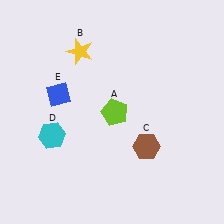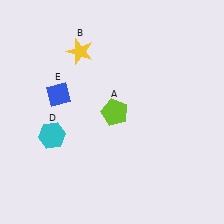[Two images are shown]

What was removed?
The brown hexagon (C) was removed in Image 2.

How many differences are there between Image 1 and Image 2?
There is 1 difference between the two images.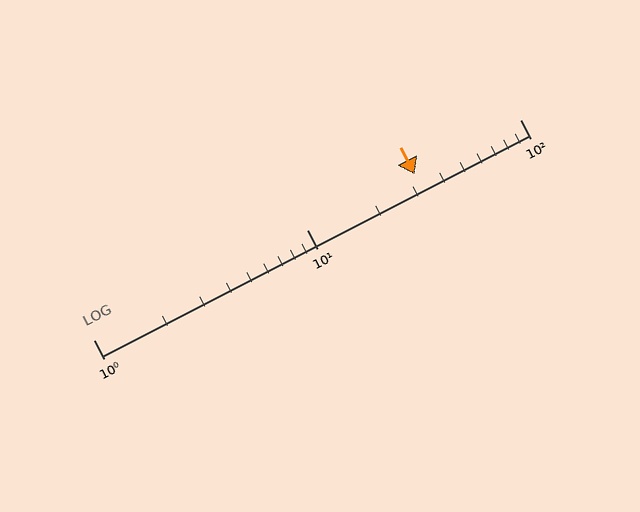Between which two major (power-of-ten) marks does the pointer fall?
The pointer is between 10 and 100.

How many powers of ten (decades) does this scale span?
The scale spans 2 decades, from 1 to 100.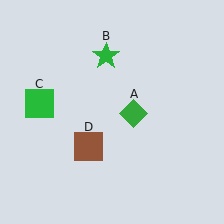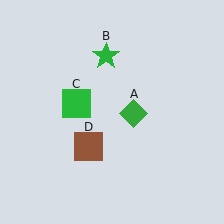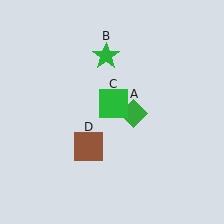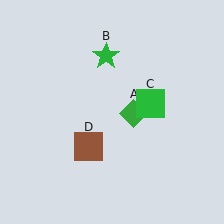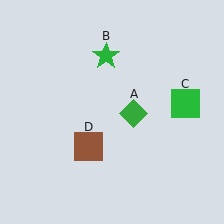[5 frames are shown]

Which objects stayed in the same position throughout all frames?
Green diamond (object A) and green star (object B) and brown square (object D) remained stationary.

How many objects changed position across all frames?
1 object changed position: green square (object C).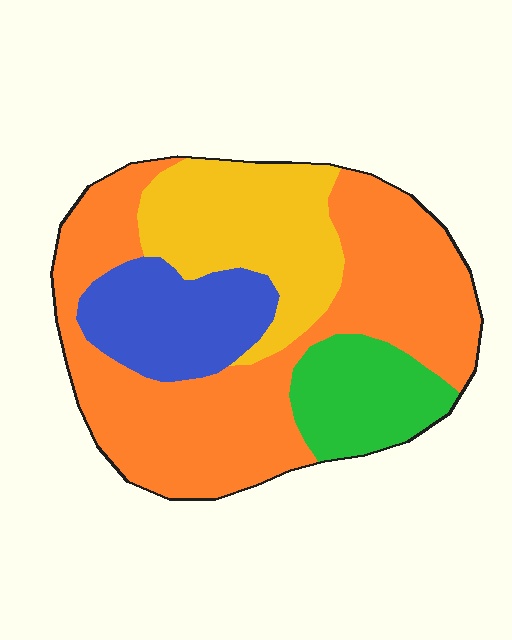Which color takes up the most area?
Orange, at roughly 50%.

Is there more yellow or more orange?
Orange.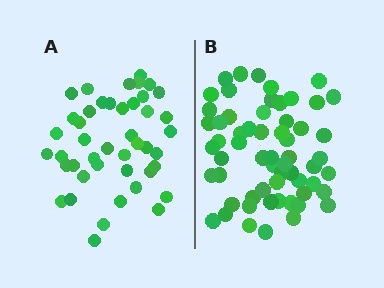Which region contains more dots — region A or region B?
Region B (the right region) has more dots.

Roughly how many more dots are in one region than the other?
Region B has approximately 15 more dots than region A.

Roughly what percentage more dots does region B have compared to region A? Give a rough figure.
About 35% more.